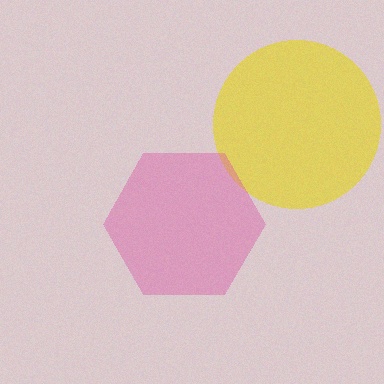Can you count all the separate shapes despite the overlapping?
Yes, there are 2 separate shapes.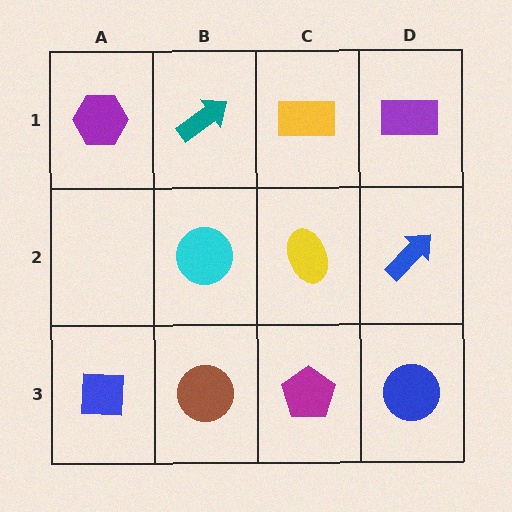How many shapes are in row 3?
4 shapes.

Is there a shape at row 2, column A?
No, that cell is empty.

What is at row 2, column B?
A cyan circle.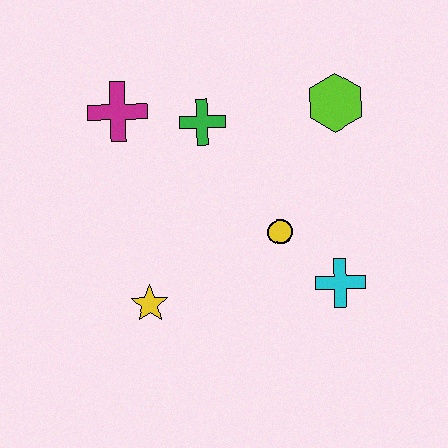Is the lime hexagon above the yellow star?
Yes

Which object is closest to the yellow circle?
The cyan cross is closest to the yellow circle.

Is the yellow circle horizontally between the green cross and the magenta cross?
No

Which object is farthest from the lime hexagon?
The yellow star is farthest from the lime hexagon.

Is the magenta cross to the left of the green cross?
Yes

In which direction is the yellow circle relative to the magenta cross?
The yellow circle is to the right of the magenta cross.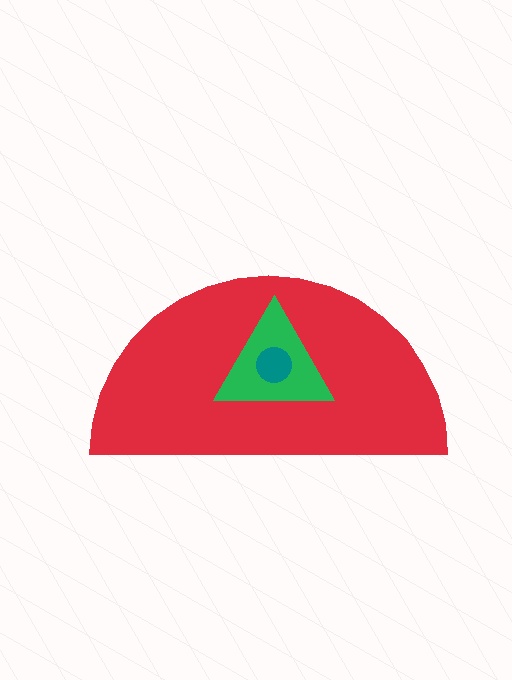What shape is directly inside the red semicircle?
The green triangle.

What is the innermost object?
The teal circle.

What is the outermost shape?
The red semicircle.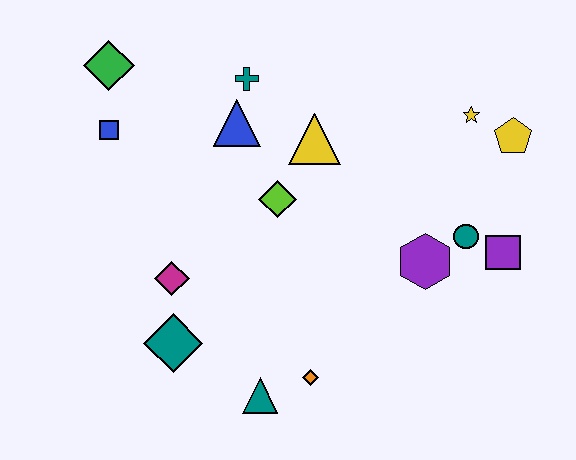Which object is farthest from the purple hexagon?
The green diamond is farthest from the purple hexagon.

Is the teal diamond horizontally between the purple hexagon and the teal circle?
No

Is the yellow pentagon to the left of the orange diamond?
No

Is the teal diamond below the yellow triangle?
Yes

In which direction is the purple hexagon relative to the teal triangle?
The purple hexagon is to the right of the teal triangle.